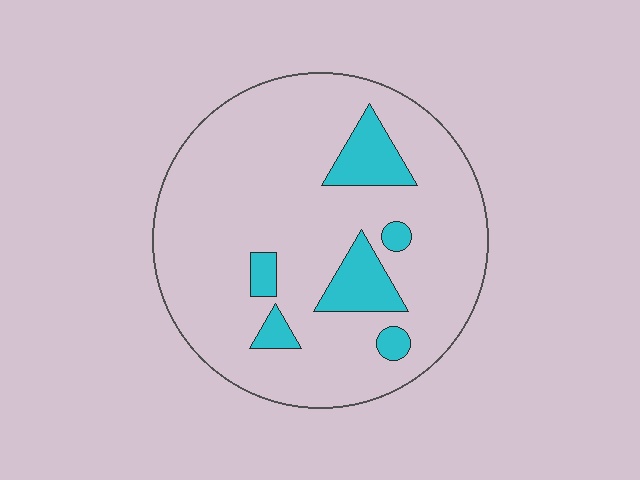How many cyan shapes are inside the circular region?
6.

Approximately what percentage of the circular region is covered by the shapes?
Approximately 15%.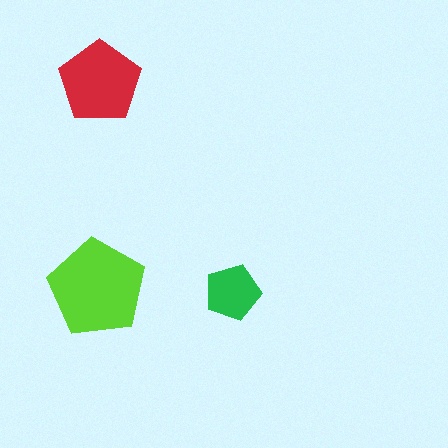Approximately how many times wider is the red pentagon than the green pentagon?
About 1.5 times wider.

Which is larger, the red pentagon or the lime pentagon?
The lime one.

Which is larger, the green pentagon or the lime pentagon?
The lime one.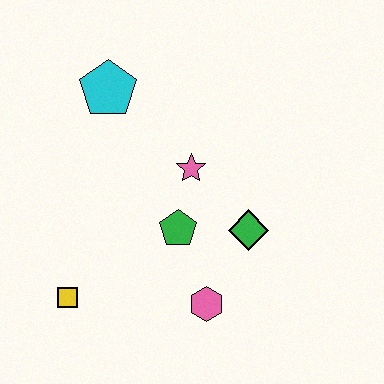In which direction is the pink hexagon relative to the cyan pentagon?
The pink hexagon is below the cyan pentagon.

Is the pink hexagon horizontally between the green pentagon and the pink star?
No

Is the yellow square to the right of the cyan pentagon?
No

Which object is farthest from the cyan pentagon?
The pink hexagon is farthest from the cyan pentagon.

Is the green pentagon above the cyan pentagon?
No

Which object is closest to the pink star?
The green pentagon is closest to the pink star.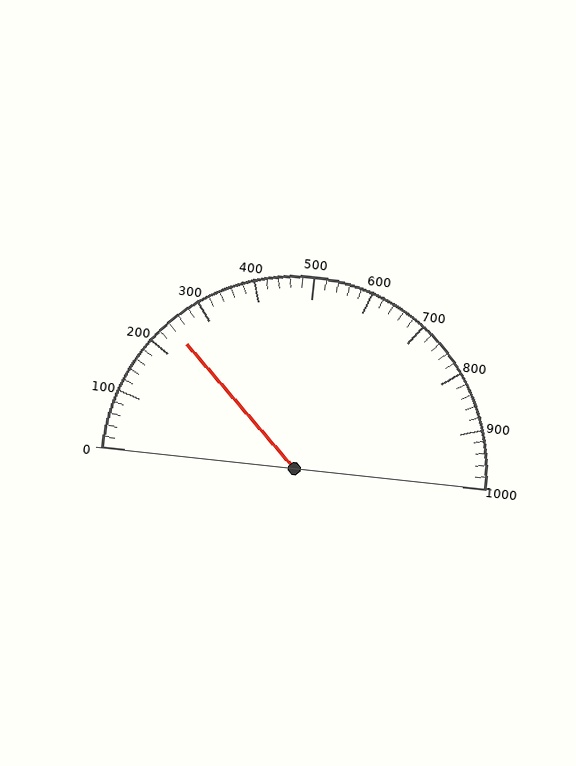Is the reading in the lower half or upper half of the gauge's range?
The reading is in the lower half of the range (0 to 1000).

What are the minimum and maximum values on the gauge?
The gauge ranges from 0 to 1000.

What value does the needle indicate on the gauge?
The needle indicates approximately 240.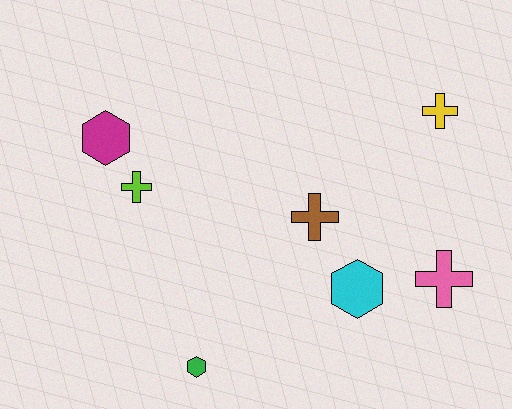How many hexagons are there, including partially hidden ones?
There are 3 hexagons.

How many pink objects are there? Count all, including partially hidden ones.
There is 1 pink object.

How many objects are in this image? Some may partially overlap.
There are 7 objects.